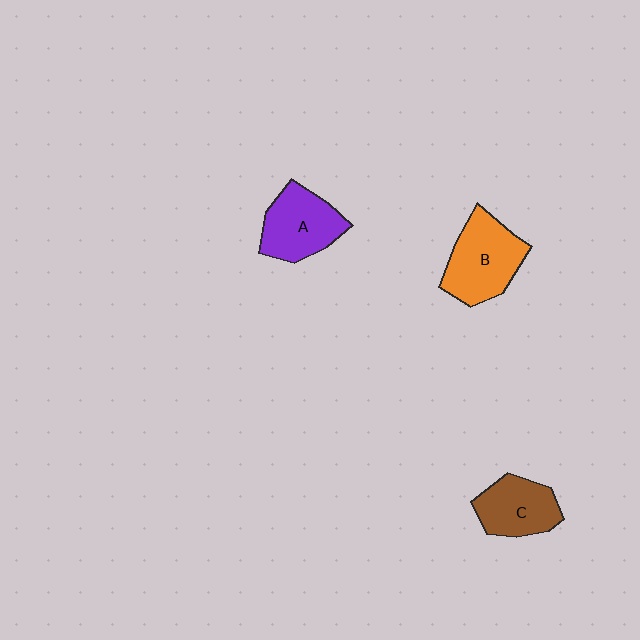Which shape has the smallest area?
Shape C (brown).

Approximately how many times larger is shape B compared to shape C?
Approximately 1.3 times.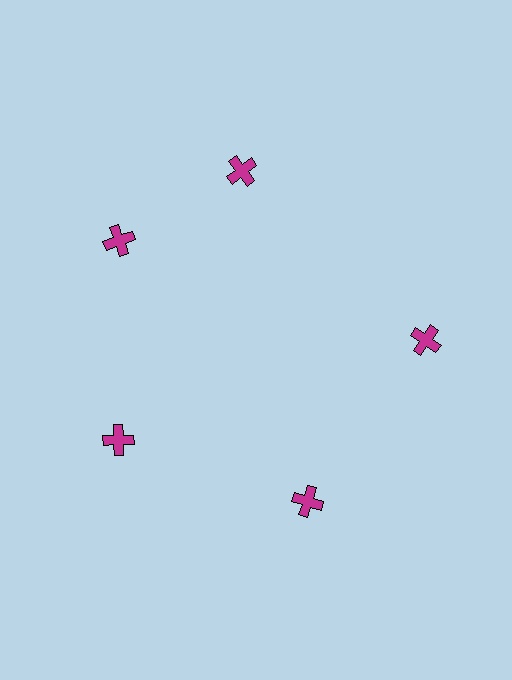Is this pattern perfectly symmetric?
No. The 5 magenta crosses are arranged in a ring, but one element near the 1 o'clock position is rotated out of alignment along the ring, breaking the 5-fold rotational symmetry.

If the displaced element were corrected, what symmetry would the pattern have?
It would have 5-fold rotational symmetry — the pattern would map onto itself every 72 degrees.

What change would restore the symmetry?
The symmetry would be restored by rotating it back into even spacing with its neighbors so that all 5 crosses sit at equal angles and equal distance from the center.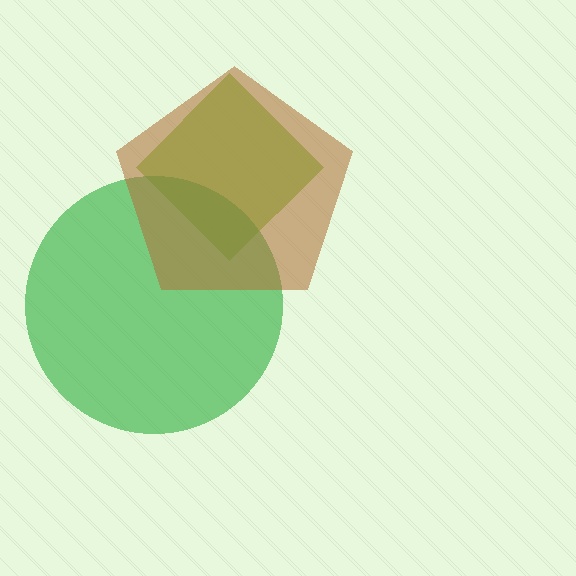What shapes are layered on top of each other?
The layered shapes are: a lime diamond, a green circle, a brown pentagon.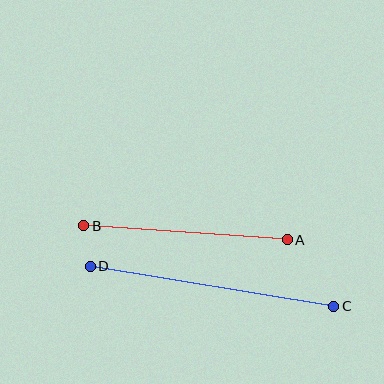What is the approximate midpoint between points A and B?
The midpoint is at approximately (185, 233) pixels.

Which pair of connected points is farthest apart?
Points C and D are farthest apart.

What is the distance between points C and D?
The distance is approximately 247 pixels.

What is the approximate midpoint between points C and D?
The midpoint is at approximately (212, 286) pixels.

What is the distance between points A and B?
The distance is approximately 204 pixels.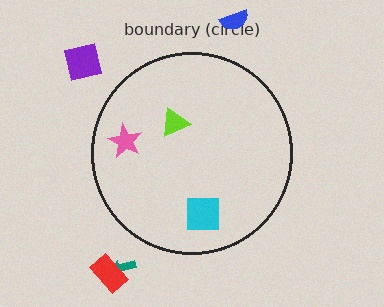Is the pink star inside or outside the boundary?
Inside.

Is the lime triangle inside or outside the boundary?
Inside.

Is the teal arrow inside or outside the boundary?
Outside.